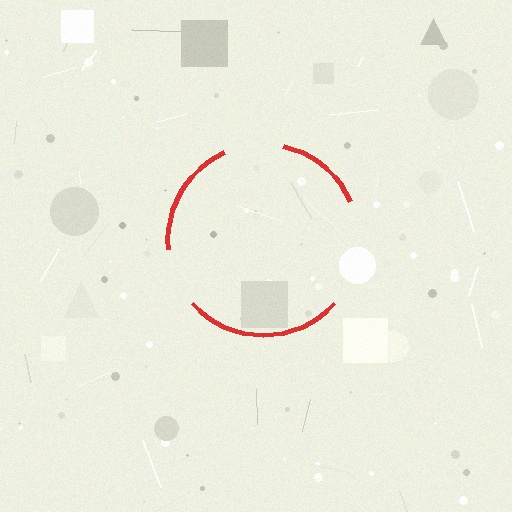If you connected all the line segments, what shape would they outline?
They would outline a circle.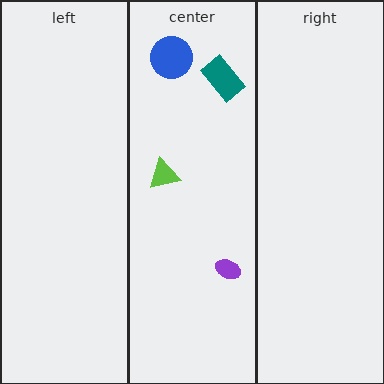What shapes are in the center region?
The teal rectangle, the purple ellipse, the lime triangle, the blue circle.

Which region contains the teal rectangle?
The center region.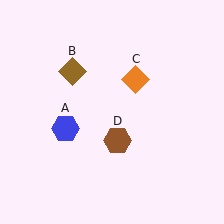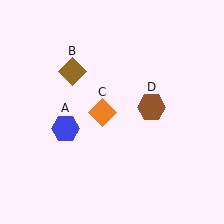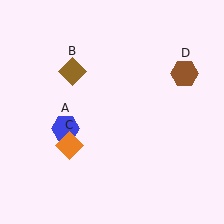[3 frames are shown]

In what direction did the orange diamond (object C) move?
The orange diamond (object C) moved down and to the left.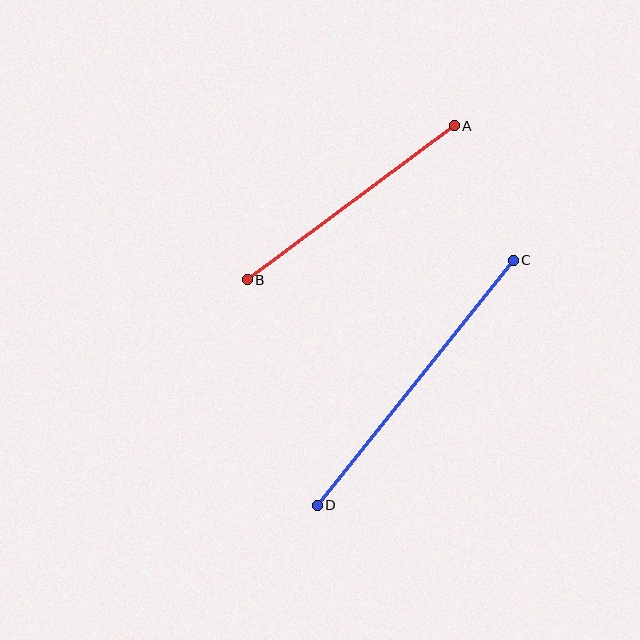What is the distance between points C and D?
The distance is approximately 314 pixels.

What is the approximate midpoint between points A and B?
The midpoint is at approximately (351, 203) pixels.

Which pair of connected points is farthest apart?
Points C and D are farthest apart.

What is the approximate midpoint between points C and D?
The midpoint is at approximately (415, 383) pixels.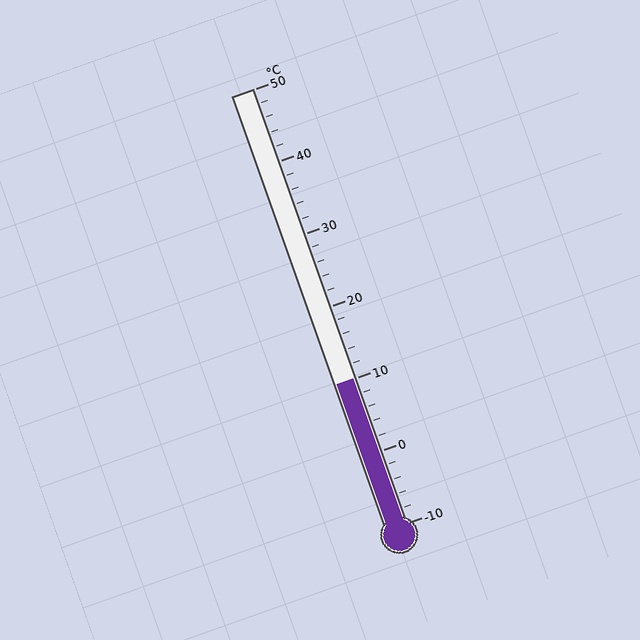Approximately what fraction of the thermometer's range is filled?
The thermometer is filled to approximately 35% of its range.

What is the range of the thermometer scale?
The thermometer scale ranges from -10°C to 50°C.